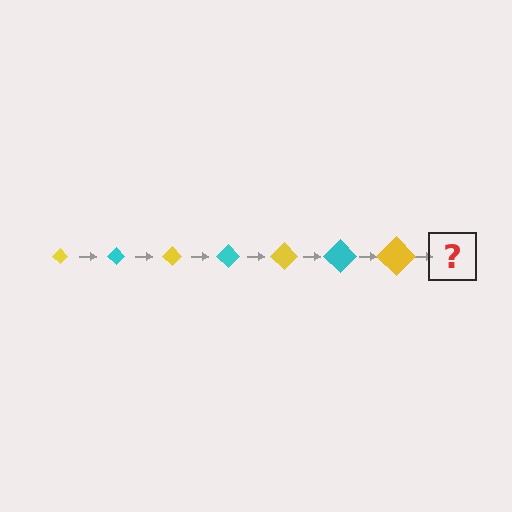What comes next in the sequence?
The next element should be a cyan diamond, larger than the previous one.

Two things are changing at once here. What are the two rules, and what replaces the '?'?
The two rules are that the diamond grows larger each step and the color cycles through yellow and cyan. The '?' should be a cyan diamond, larger than the previous one.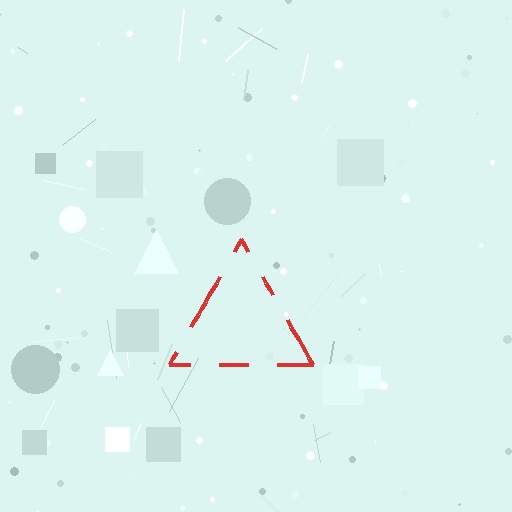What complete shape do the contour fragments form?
The contour fragments form a triangle.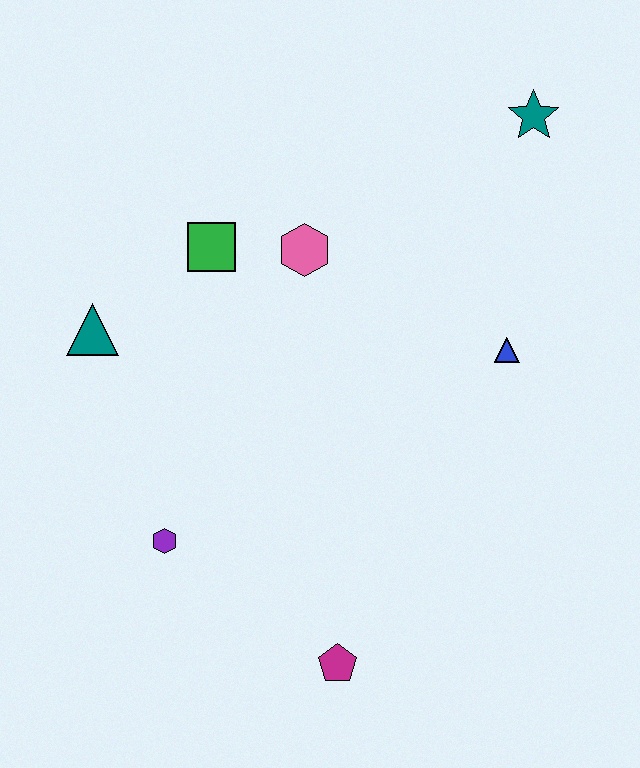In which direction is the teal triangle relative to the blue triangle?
The teal triangle is to the left of the blue triangle.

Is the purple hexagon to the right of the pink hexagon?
No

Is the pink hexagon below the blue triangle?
No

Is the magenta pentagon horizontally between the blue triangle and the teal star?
No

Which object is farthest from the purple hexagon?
The teal star is farthest from the purple hexagon.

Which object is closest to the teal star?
The blue triangle is closest to the teal star.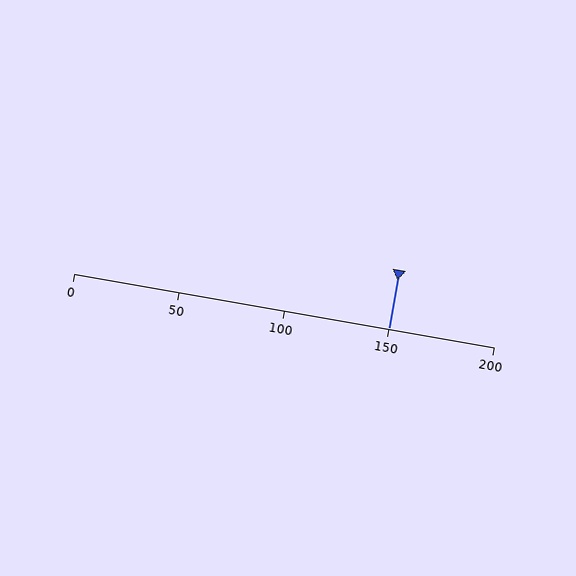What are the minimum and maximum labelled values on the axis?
The axis runs from 0 to 200.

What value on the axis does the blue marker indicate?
The marker indicates approximately 150.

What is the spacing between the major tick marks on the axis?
The major ticks are spaced 50 apart.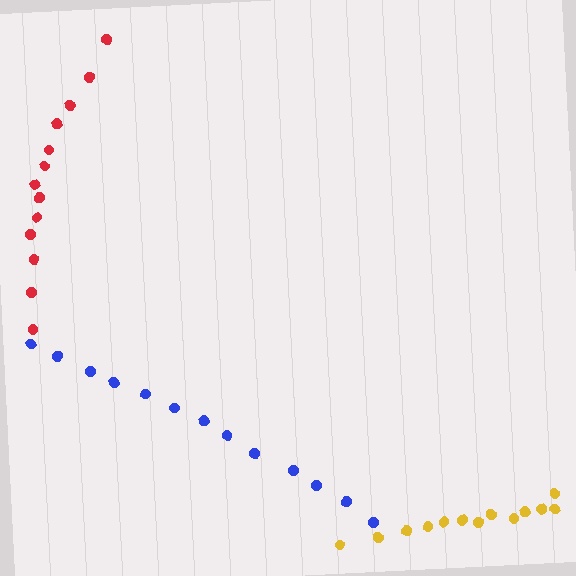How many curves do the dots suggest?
There are 3 distinct paths.